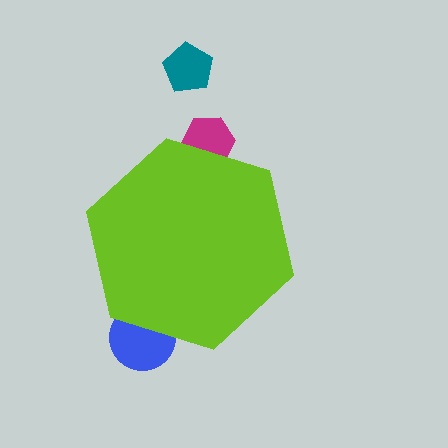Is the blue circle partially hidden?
Yes, the blue circle is partially hidden behind the lime hexagon.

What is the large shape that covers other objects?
A lime hexagon.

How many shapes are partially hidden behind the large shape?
2 shapes are partially hidden.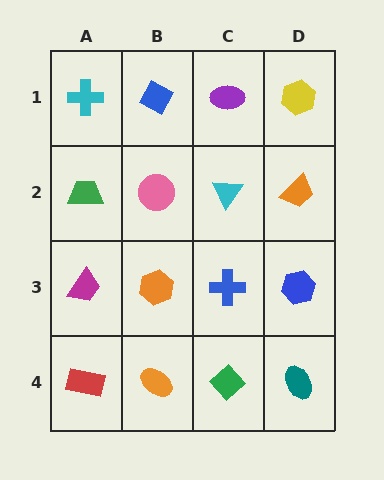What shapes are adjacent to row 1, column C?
A cyan triangle (row 2, column C), a blue diamond (row 1, column B), a yellow hexagon (row 1, column D).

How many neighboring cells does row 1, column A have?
2.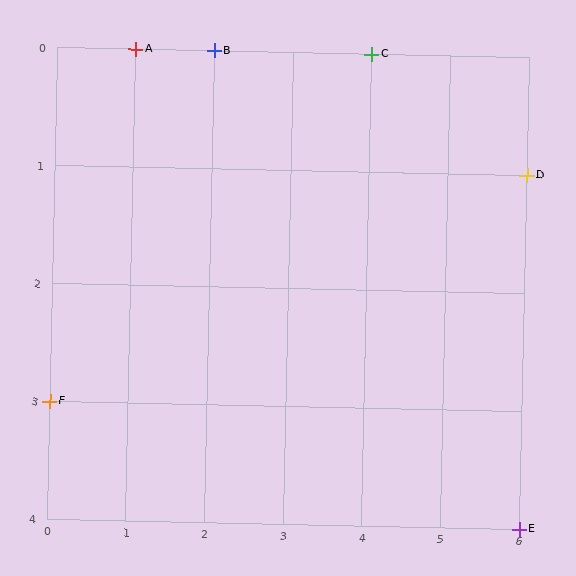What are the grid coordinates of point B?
Point B is at grid coordinates (2, 0).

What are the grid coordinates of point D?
Point D is at grid coordinates (6, 1).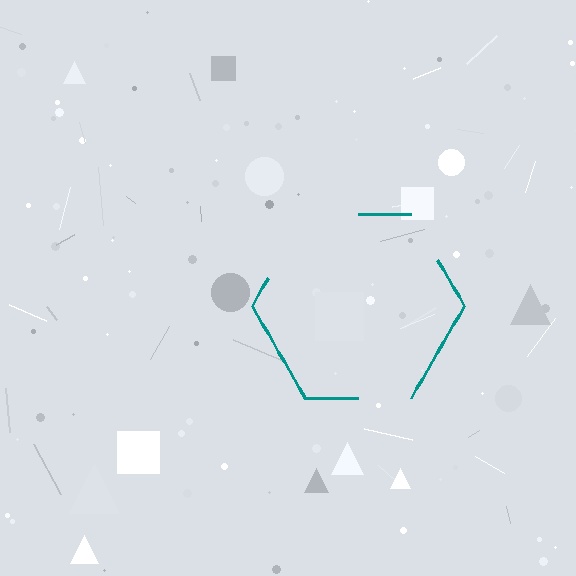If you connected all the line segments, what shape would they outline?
They would outline a hexagon.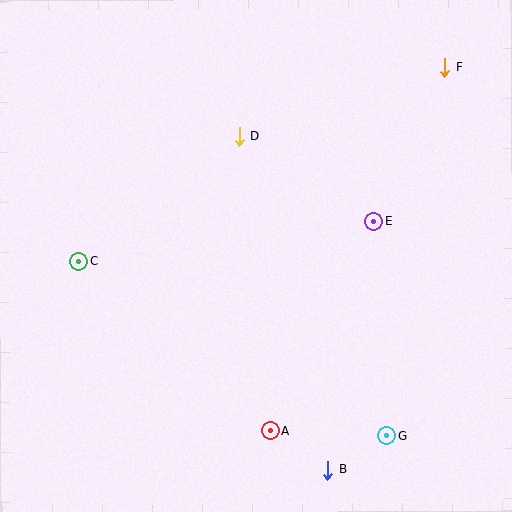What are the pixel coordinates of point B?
Point B is at (328, 470).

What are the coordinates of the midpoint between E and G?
The midpoint between E and G is at (380, 329).